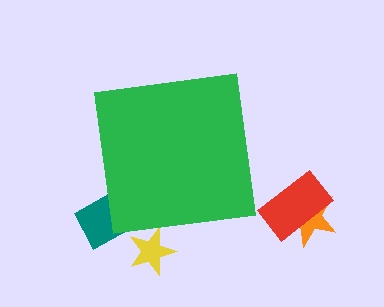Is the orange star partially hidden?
No, the orange star is fully visible.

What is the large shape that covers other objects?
A green square.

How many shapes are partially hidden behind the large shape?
2 shapes are partially hidden.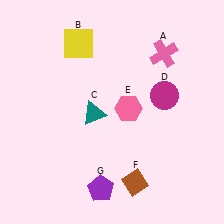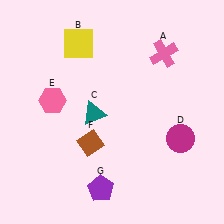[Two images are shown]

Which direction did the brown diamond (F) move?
The brown diamond (F) moved left.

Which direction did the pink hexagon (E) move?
The pink hexagon (E) moved left.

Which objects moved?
The objects that moved are: the magenta circle (D), the pink hexagon (E), the brown diamond (F).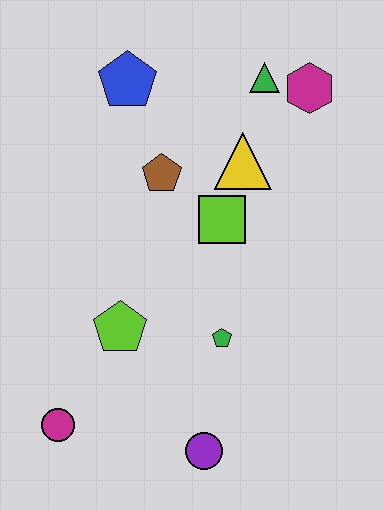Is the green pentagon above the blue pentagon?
No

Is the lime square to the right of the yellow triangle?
No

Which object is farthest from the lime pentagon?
The magenta hexagon is farthest from the lime pentagon.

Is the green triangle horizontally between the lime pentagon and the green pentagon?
No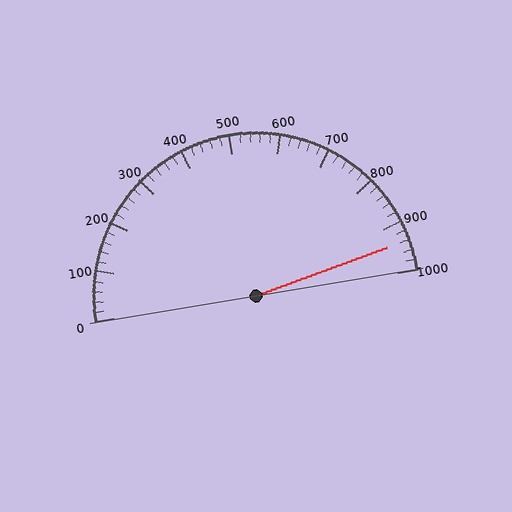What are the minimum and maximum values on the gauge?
The gauge ranges from 0 to 1000.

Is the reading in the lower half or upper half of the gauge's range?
The reading is in the upper half of the range (0 to 1000).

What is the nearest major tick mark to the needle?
The nearest major tick mark is 900.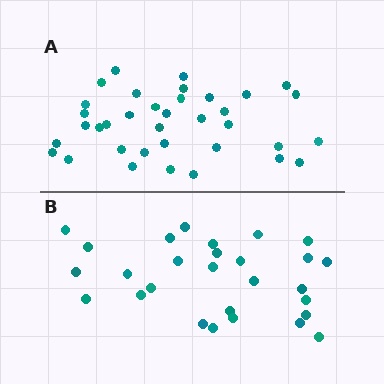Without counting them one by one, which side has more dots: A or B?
Region A (the top region) has more dots.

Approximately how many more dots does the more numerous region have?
Region A has roughly 8 or so more dots than region B.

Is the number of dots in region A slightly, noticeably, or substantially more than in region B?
Region A has noticeably more, but not dramatically so. The ratio is roughly 1.3 to 1.